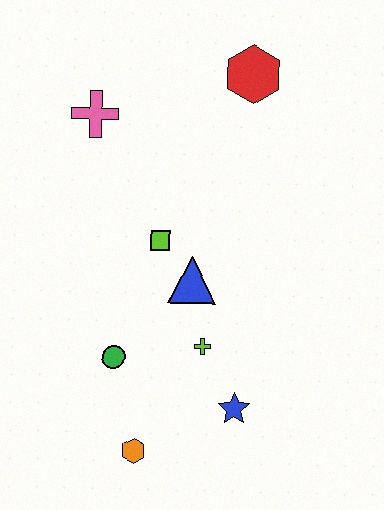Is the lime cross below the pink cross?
Yes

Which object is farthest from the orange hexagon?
The red hexagon is farthest from the orange hexagon.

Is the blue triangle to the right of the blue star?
No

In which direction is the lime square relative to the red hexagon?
The lime square is below the red hexagon.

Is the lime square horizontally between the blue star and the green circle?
Yes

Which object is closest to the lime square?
The blue triangle is closest to the lime square.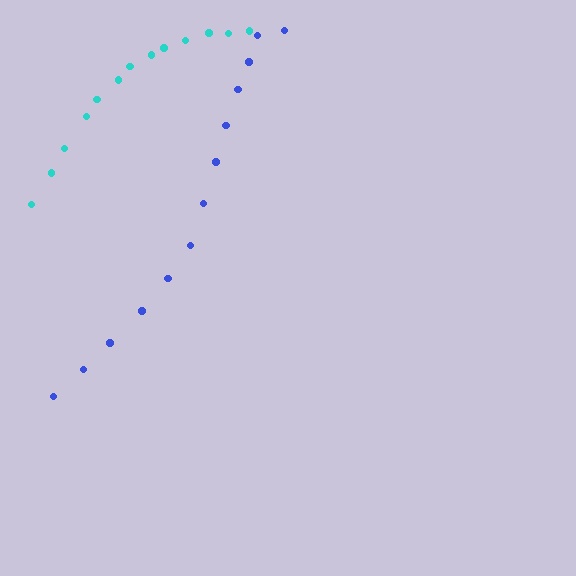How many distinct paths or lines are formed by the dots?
There are 2 distinct paths.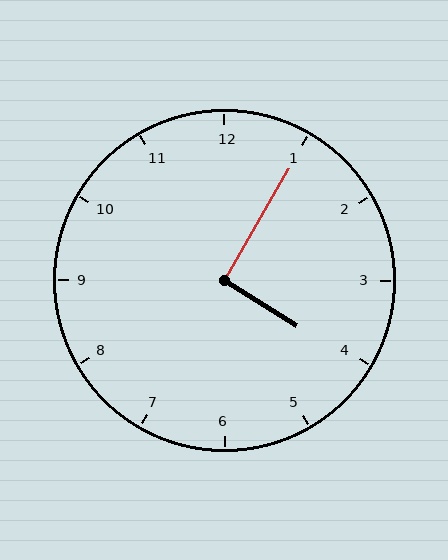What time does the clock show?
4:05.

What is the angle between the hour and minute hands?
Approximately 92 degrees.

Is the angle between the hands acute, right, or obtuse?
It is right.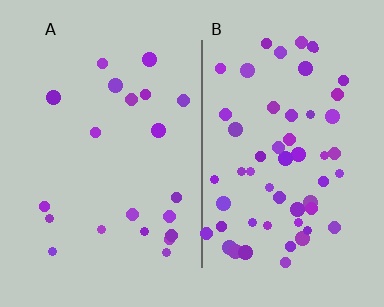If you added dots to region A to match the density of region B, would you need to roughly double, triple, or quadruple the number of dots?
Approximately triple.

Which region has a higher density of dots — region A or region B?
B (the right).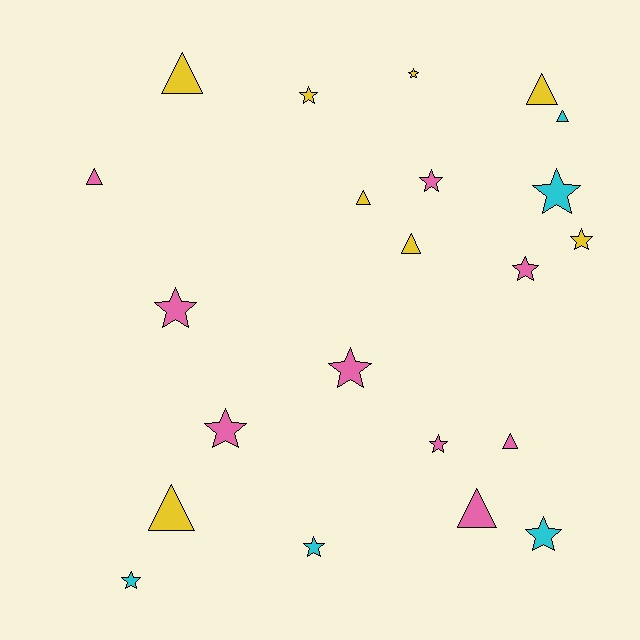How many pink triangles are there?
There are 3 pink triangles.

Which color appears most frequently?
Pink, with 9 objects.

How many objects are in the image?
There are 22 objects.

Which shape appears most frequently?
Star, with 13 objects.